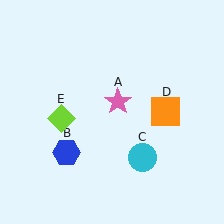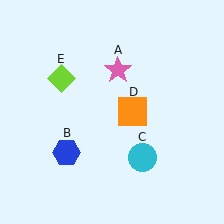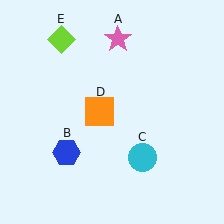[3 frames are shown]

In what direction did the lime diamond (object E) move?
The lime diamond (object E) moved up.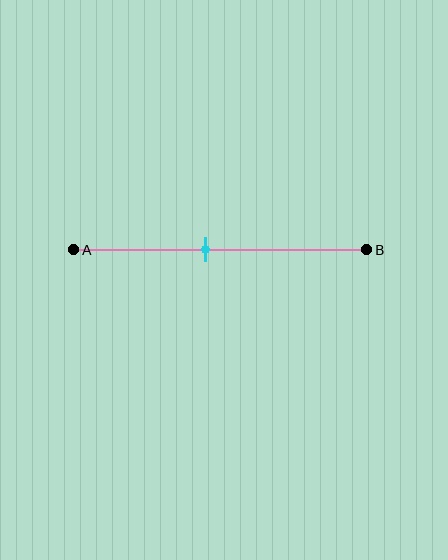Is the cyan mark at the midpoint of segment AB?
No, the mark is at about 45% from A, not at the 50% midpoint.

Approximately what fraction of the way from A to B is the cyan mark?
The cyan mark is approximately 45% of the way from A to B.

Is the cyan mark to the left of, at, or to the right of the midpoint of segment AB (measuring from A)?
The cyan mark is to the left of the midpoint of segment AB.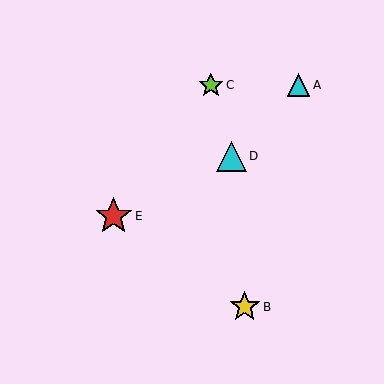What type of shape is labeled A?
Shape A is a cyan triangle.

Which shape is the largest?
The red star (labeled E) is the largest.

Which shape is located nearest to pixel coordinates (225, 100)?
The lime star (labeled C) at (211, 85) is nearest to that location.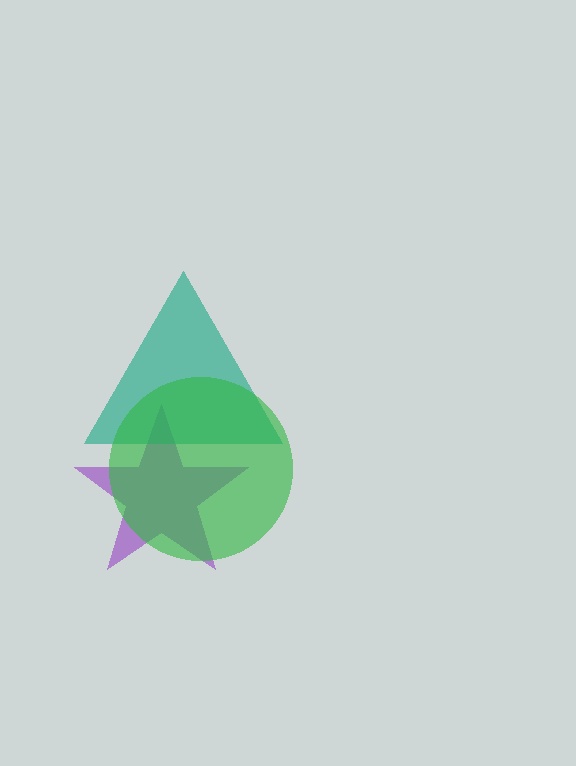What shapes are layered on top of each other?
The layered shapes are: a purple star, a teal triangle, a green circle.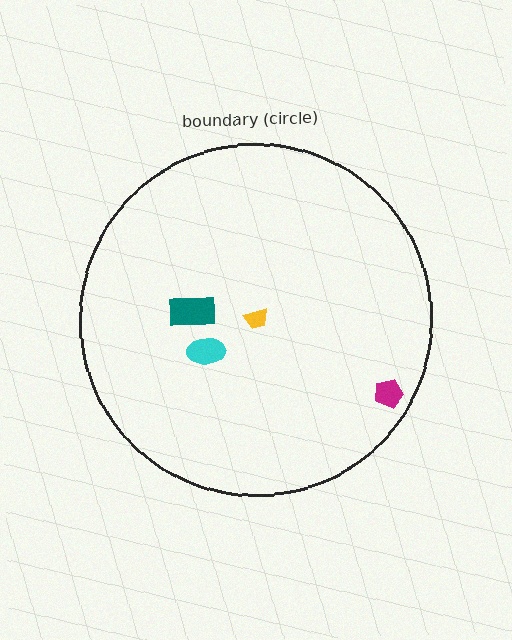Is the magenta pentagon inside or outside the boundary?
Inside.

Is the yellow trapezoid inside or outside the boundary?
Inside.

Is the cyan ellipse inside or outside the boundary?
Inside.